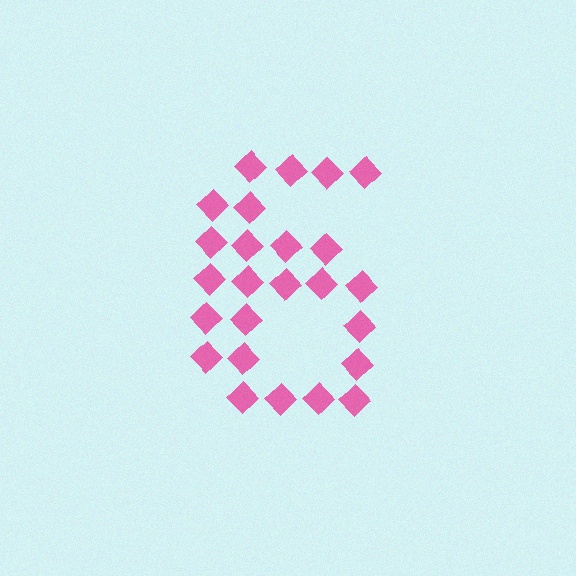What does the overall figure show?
The overall figure shows the digit 6.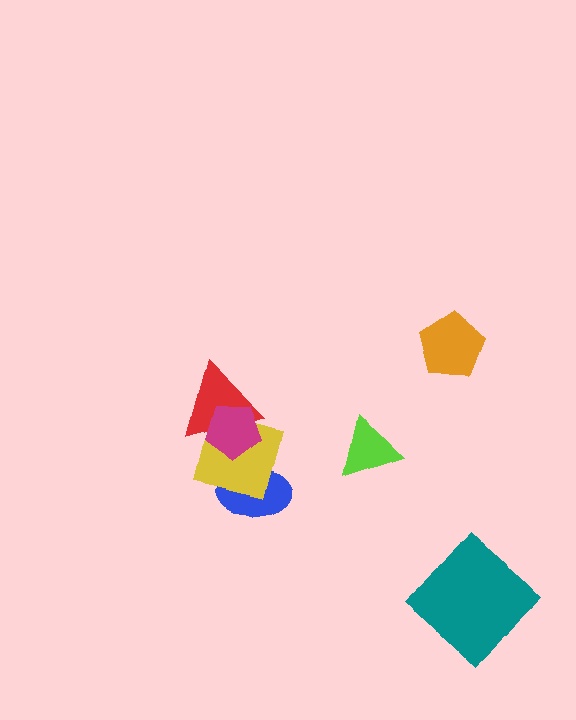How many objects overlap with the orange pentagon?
0 objects overlap with the orange pentagon.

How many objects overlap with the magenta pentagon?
2 objects overlap with the magenta pentagon.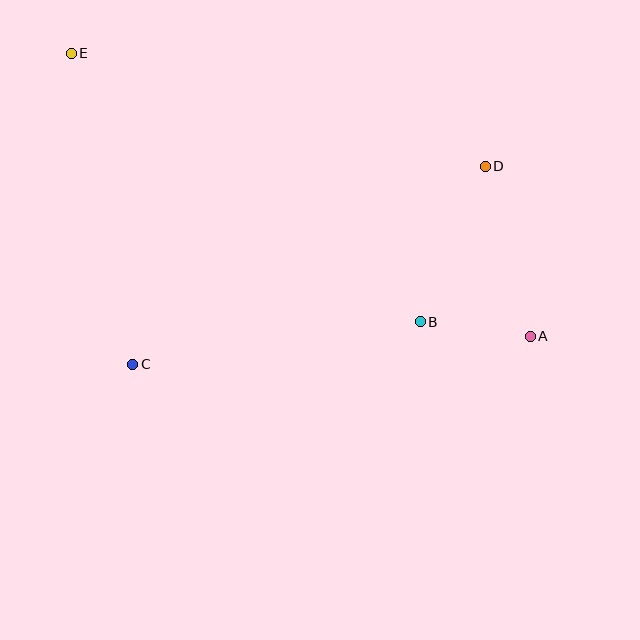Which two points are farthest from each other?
Points A and E are farthest from each other.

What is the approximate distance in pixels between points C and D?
The distance between C and D is approximately 404 pixels.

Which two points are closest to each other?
Points A and B are closest to each other.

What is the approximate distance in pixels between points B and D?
The distance between B and D is approximately 169 pixels.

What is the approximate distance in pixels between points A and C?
The distance between A and C is approximately 398 pixels.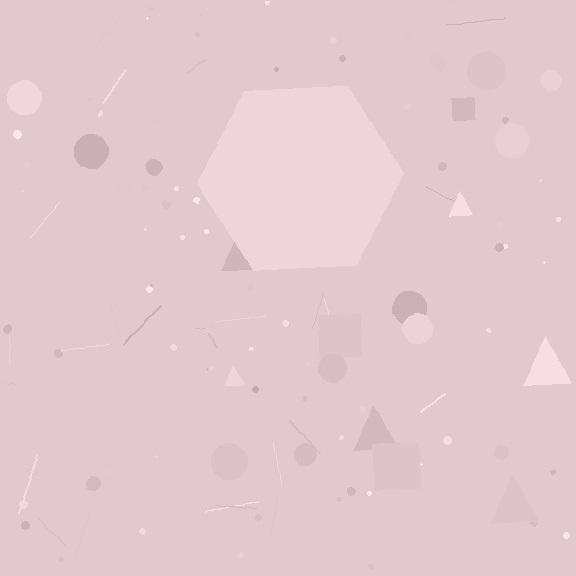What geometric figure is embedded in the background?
A hexagon is embedded in the background.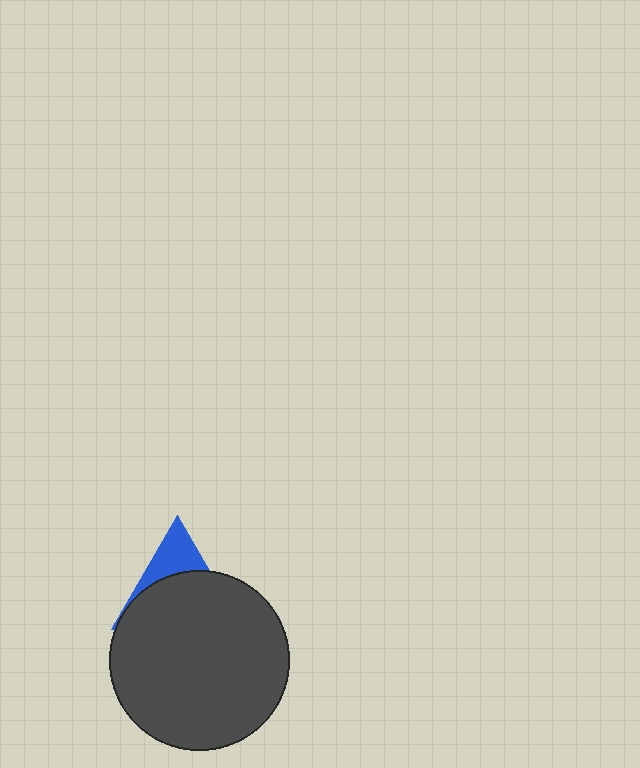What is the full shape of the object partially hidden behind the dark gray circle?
The partially hidden object is a blue triangle.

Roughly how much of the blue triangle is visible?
A small part of it is visible (roughly 30%).